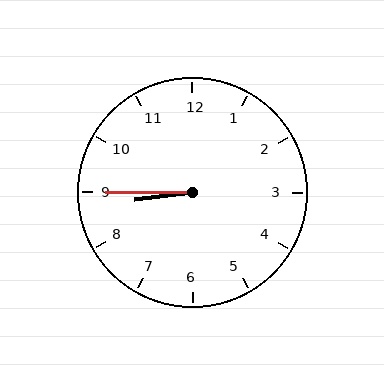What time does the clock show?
8:45.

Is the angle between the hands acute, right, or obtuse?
It is acute.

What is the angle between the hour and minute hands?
Approximately 8 degrees.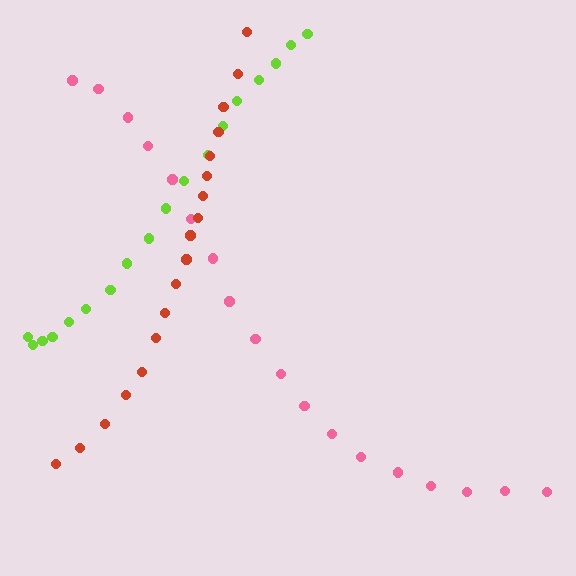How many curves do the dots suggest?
There are 3 distinct paths.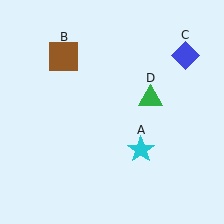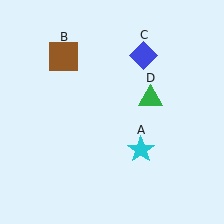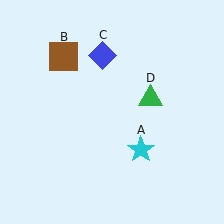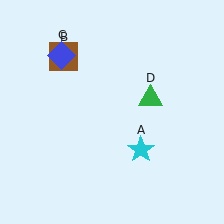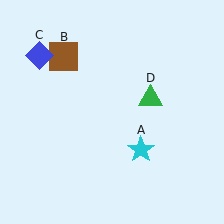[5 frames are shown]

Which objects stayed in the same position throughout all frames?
Cyan star (object A) and brown square (object B) and green triangle (object D) remained stationary.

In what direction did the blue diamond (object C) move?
The blue diamond (object C) moved left.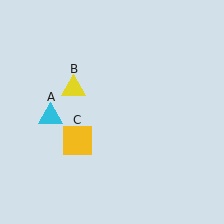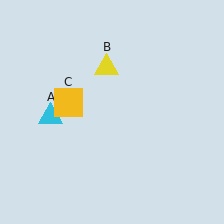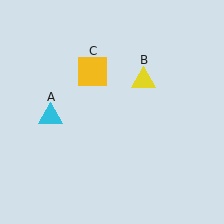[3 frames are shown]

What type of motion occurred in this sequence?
The yellow triangle (object B), yellow square (object C) rotated clockwise around the center of the scene.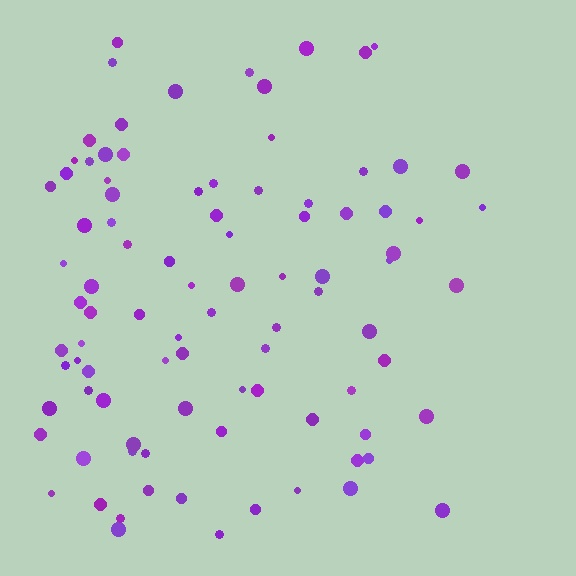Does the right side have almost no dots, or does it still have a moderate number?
Still a moderate number, just noticeably fewer than the left.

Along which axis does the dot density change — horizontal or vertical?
Horizontal.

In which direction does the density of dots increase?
From right to left, with the left side densest.